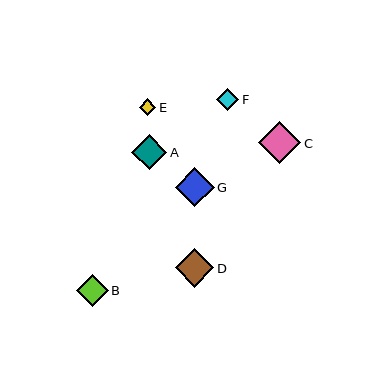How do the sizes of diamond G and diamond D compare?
Diamond G and diamond D are approximately the same size.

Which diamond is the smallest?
Diamond E is the smallest with a size of approximately 17 pixels.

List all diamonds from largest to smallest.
From largest to smallest: C, G, D, A, B, F, E.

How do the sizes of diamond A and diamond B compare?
Diamond A and diamond B are approximately the same size.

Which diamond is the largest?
Diamond C is the largest with a size of approximately 42 pixels.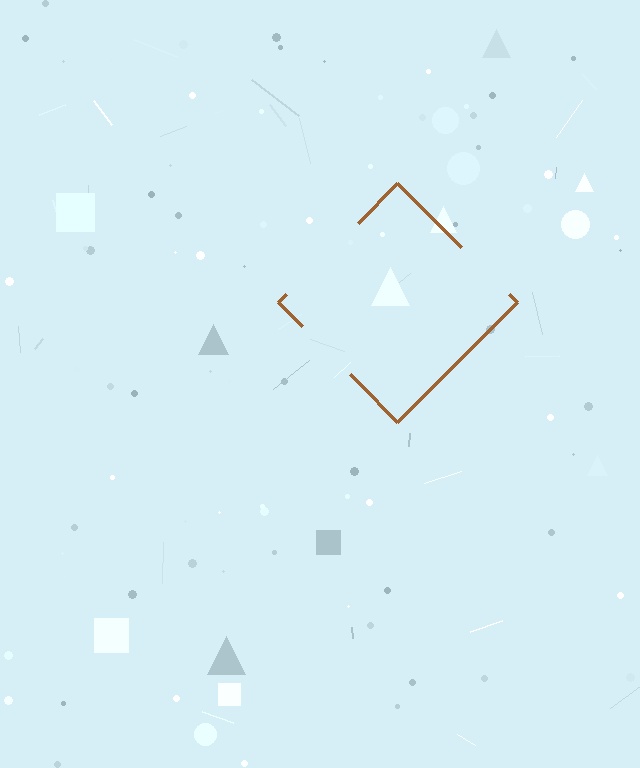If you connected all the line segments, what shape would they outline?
They would outline a diamond.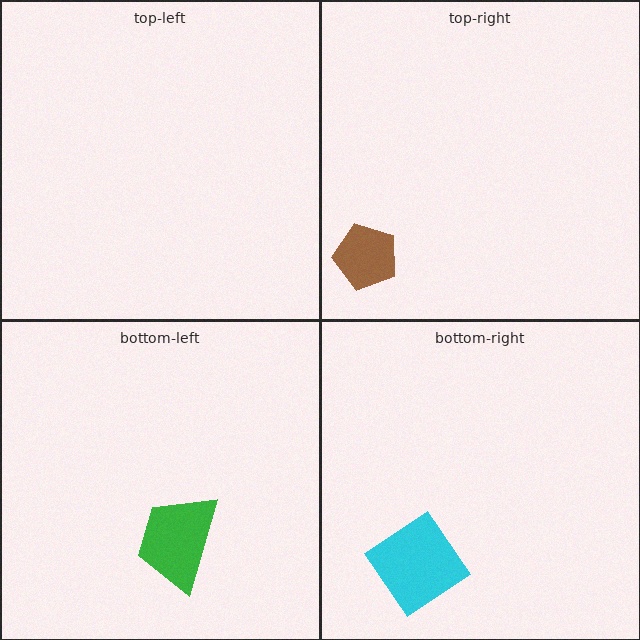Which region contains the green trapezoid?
The bottom-left region.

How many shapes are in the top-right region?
1.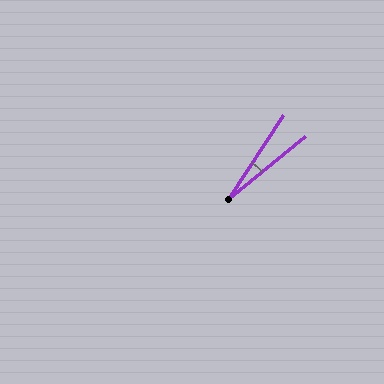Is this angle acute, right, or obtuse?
It is acute.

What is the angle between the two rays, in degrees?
Approximately 17 degrees.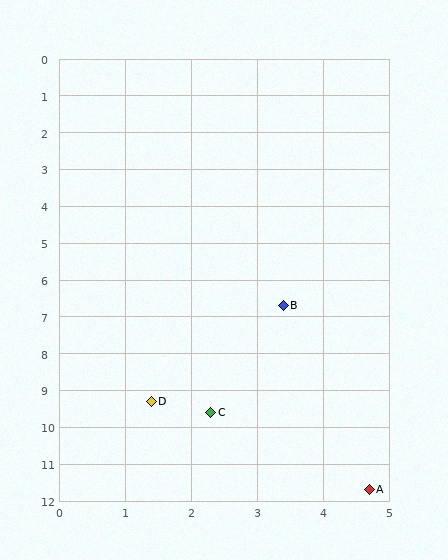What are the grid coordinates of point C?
Point C is at approximately (2.3, 9.6).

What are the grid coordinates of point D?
Point D is at approximately (1.4, 9.3).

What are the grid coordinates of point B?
Point B is at approximately (3.4, 6.7).